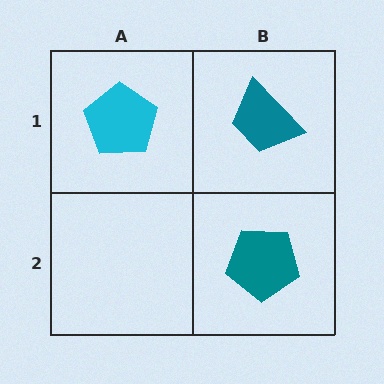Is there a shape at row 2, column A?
No, that cell is empty.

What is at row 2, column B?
A teal pentagon.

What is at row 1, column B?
A teal trapezoid.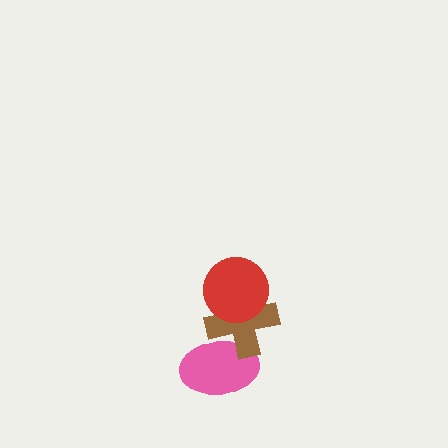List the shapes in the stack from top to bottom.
From top to bottom: the red circle, the brown cross, the pink ellipse.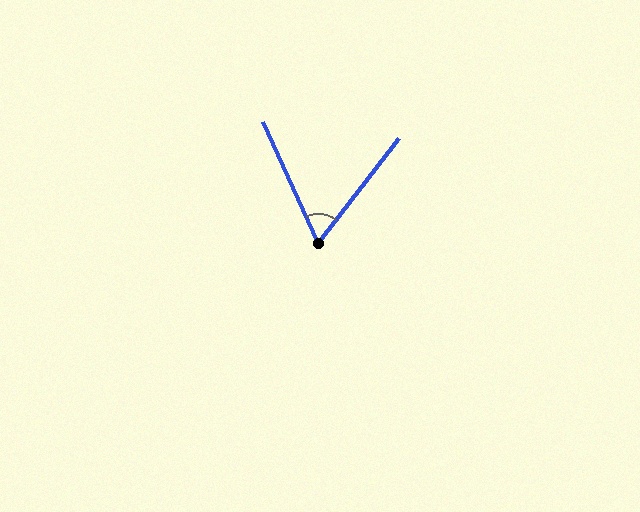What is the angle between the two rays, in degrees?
Approximately 62 degrees.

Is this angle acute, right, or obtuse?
It is acute.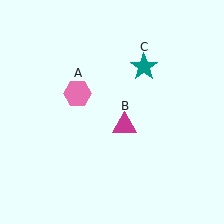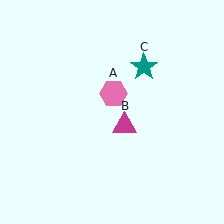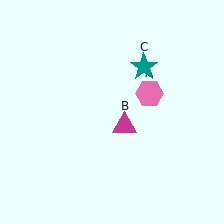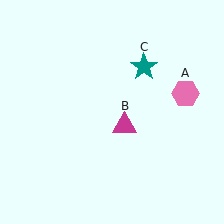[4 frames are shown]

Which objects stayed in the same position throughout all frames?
Magenta triangle (object B) and teal star (object C) remained stationary.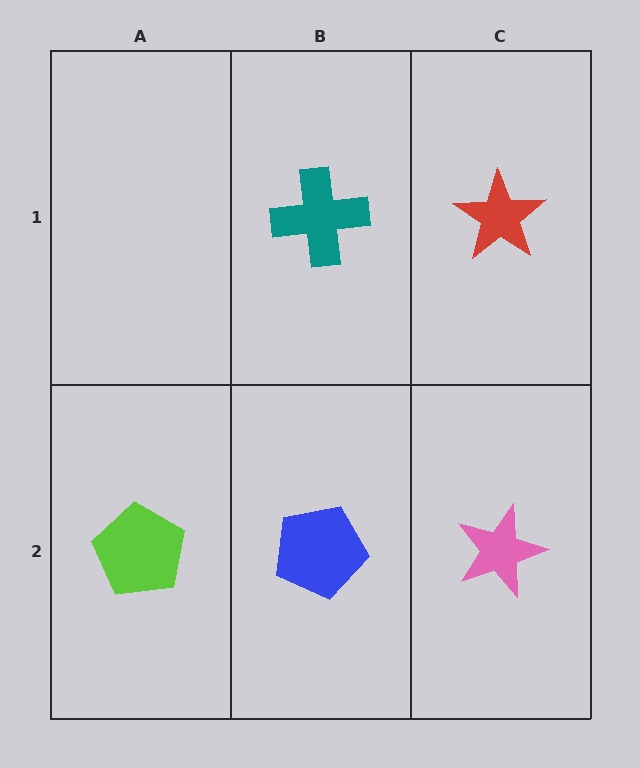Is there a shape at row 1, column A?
No, that cell is empty.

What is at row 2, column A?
A lime pentagon.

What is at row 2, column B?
A blue pentagon.